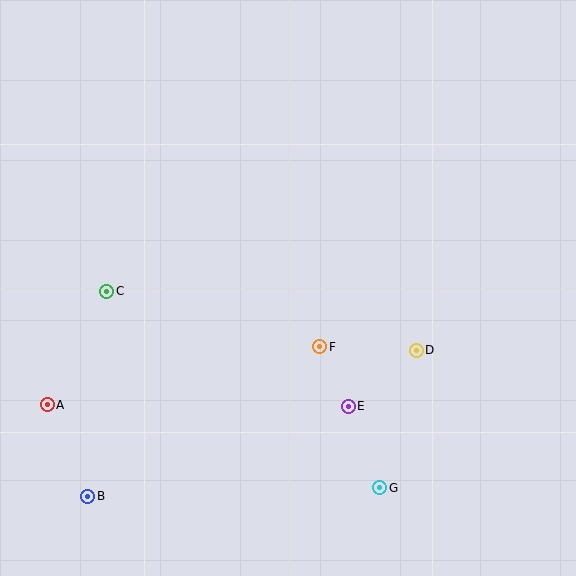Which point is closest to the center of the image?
Point F at (320, 347) is closest to the center.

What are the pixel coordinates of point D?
Point D is at (416, 350).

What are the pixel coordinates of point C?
Point C is at (107, 291).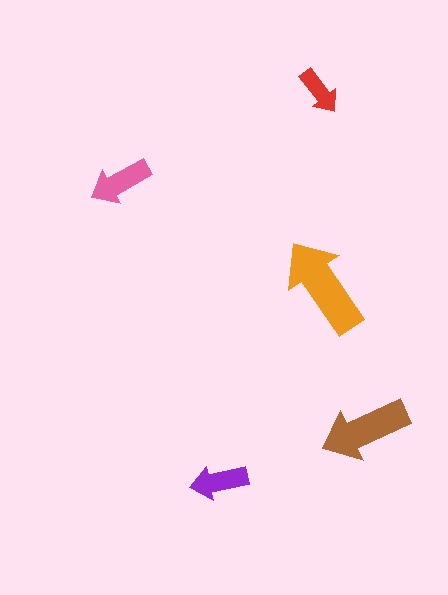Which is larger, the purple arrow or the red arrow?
The purple one.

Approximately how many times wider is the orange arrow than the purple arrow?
About 2 times wider.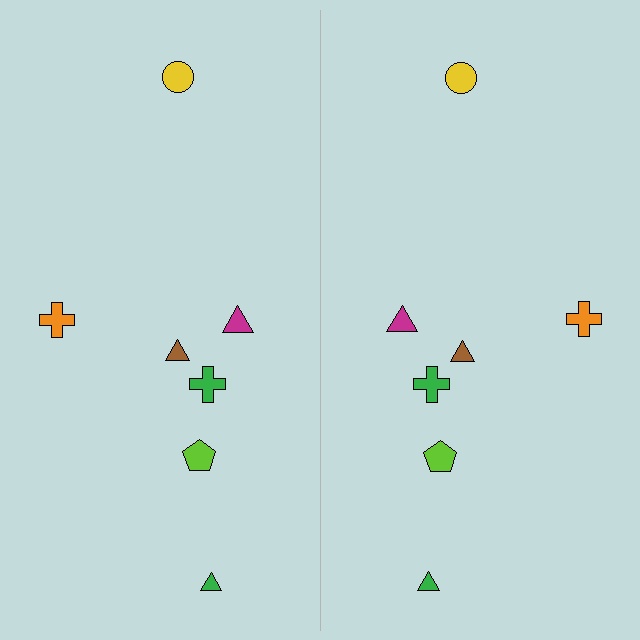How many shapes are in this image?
There are 14 shapes in this image.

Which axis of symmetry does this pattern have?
The pattern has a vertical axis of symmetry running through the center of the image.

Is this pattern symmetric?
Yes, this pattern has bilateral (reflection) symmetry.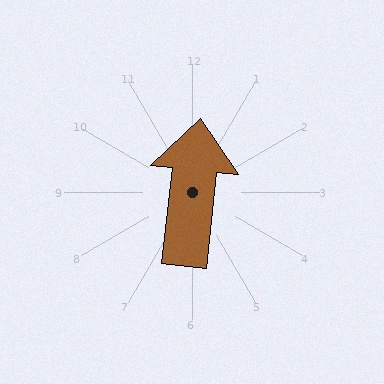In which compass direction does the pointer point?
North.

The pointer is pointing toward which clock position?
Roughly 12 o'clock.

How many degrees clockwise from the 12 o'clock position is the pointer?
Approximately 6 degrees.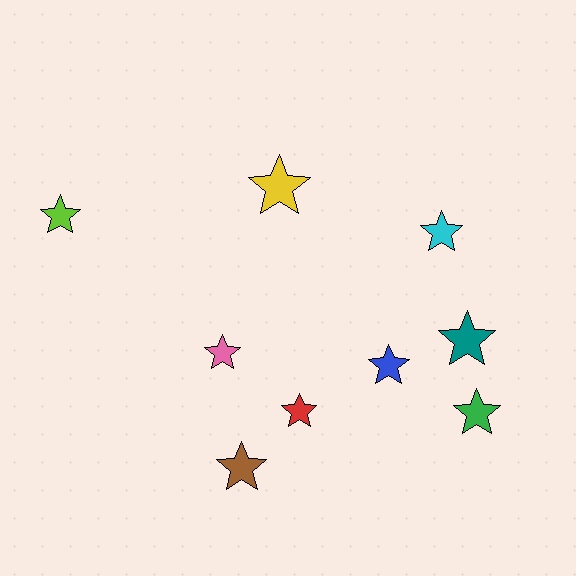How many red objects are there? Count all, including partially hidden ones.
There is 1 red object.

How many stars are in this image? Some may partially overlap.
There are 9 stars.